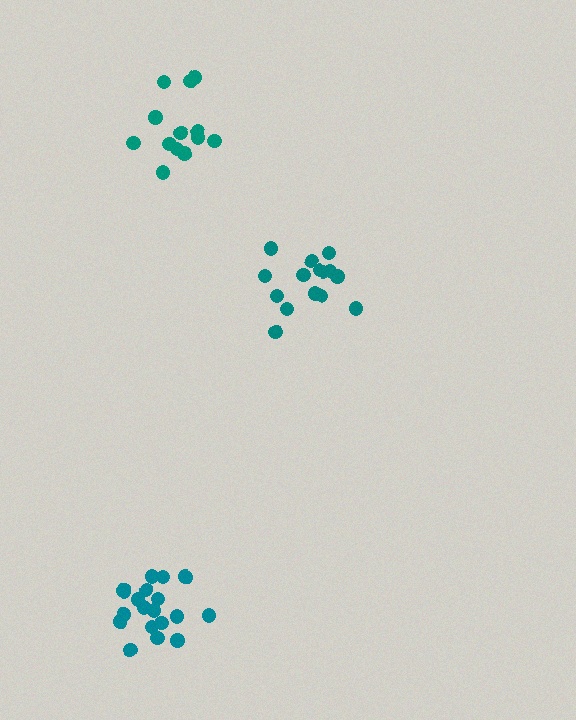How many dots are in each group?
Group 1: 15 dots, Group 2: 19 dots, Group 3: 13 dots (47 total).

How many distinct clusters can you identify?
There are 3 distinct clusters.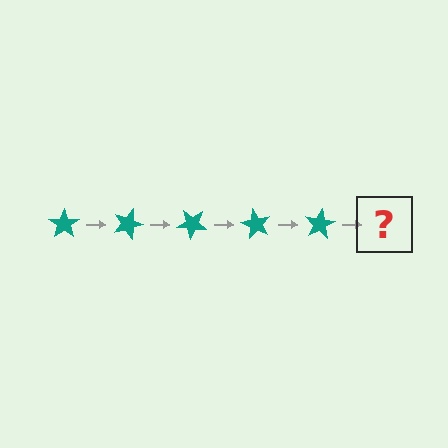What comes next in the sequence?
The next element should be a teal star rotated 100 degrees.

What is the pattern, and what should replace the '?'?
The pattern is that the star rotates 20 degrees each step. The '?' should be a teal star rotated 100 degrees.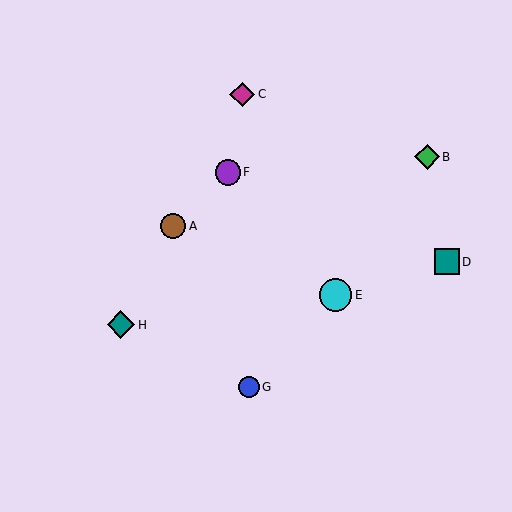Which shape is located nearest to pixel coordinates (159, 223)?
The brown circle (labeled A) at (173, 226) is nearest to that location.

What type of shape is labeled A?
Shape A is a brown circle.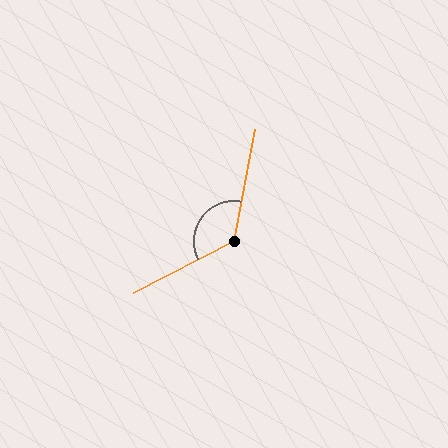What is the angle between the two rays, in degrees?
Approximately 128 degrees.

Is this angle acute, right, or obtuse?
It is obtuse.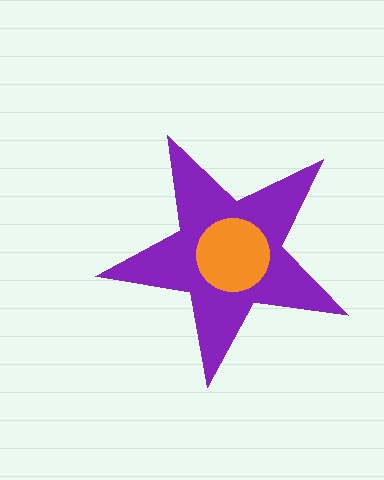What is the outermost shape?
The purple star.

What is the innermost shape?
The orange circle.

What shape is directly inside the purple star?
The orange circle.